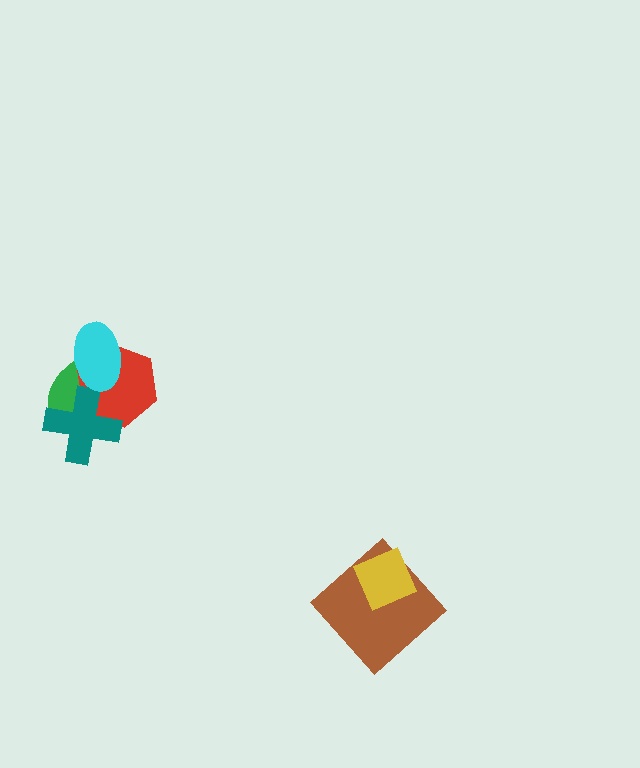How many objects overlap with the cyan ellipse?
2 objects overlap with the cyan ellipse.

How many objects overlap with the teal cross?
2 objects overlap with the teal cross.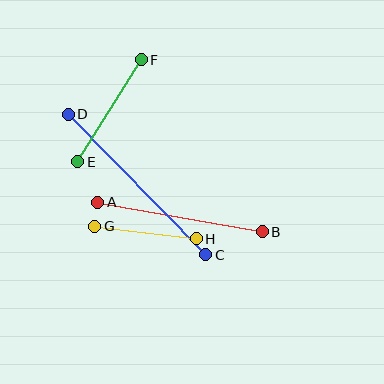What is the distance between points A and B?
The distance is approximately 167 pixels.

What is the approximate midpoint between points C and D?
The midpoint is at approximately (137, 184) pixels.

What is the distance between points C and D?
The distance is approximately 196 pixels.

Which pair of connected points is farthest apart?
Points C and D are farthest apart.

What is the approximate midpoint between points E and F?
The midpoint is at approximately (109, 111) pixels.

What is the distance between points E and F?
The distance is approximately 120 pixels.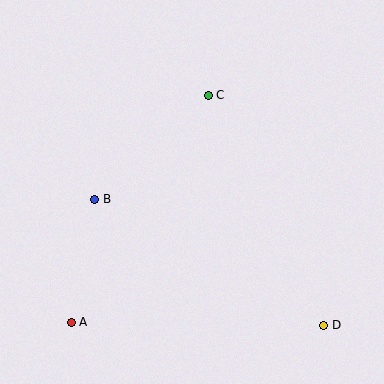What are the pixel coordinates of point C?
Point C is at (208, 95).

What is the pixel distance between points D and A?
The distance between D and A is 253 pixels.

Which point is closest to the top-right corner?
Point C is closest to the top-right corner.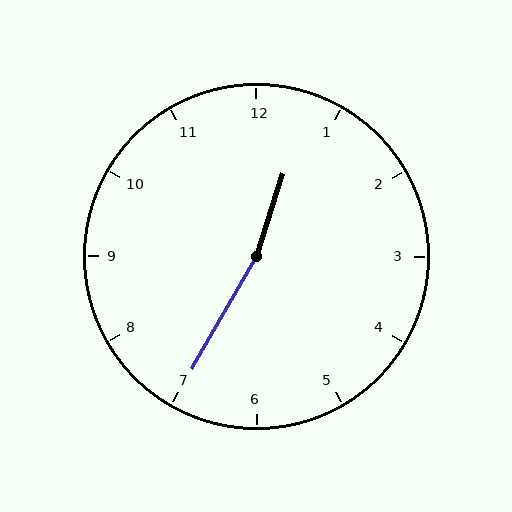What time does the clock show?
12:35.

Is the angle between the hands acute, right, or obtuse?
It is obtuse.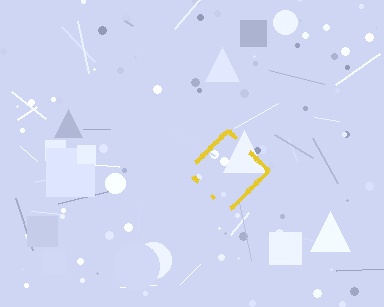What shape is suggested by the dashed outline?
The dashed outline suggests a diamond.